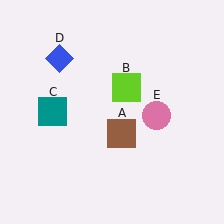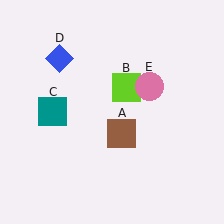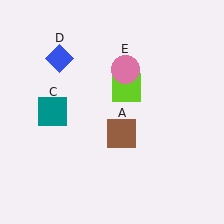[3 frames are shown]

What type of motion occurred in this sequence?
The pink circle (object E) rotated counterclockwise around the center of the scene.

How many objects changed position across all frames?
1 object changed position: pink circle (object E).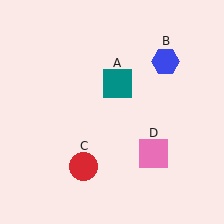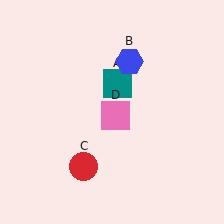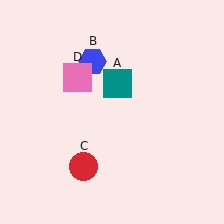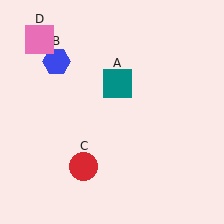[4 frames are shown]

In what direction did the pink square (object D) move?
The pink square (object D) moved up and to the left.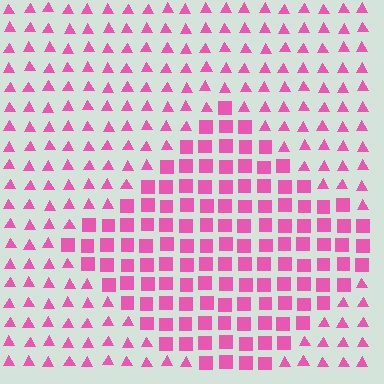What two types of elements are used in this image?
The image uses squares inside the diamond region and triangles outside it.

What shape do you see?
I see a diamond.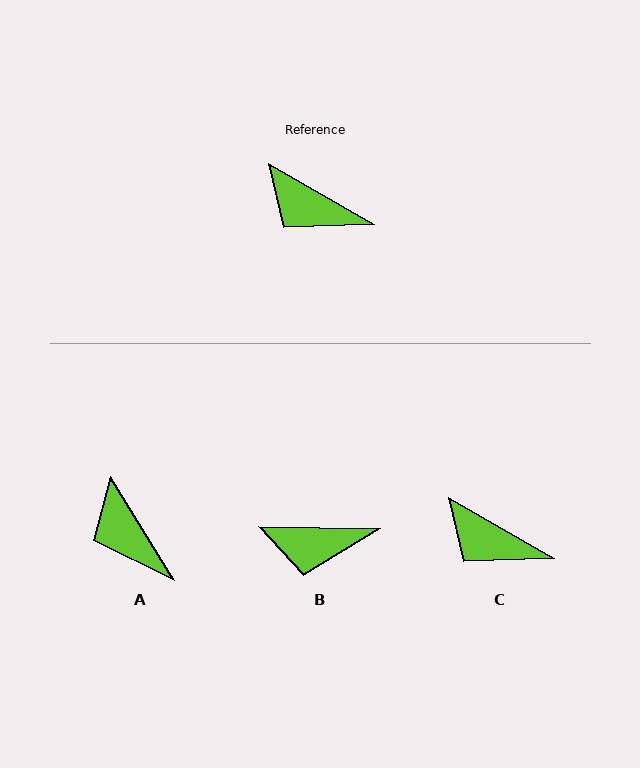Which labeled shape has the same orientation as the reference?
C.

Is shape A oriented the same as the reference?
No, it is off by about 28 degrees.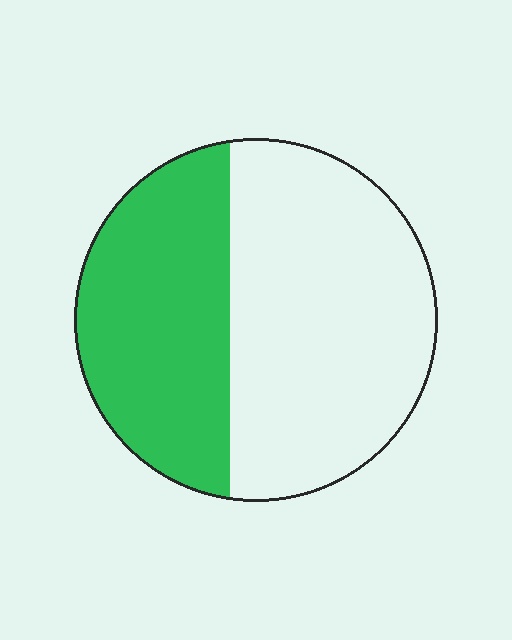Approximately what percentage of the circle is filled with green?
Approximately 40%.